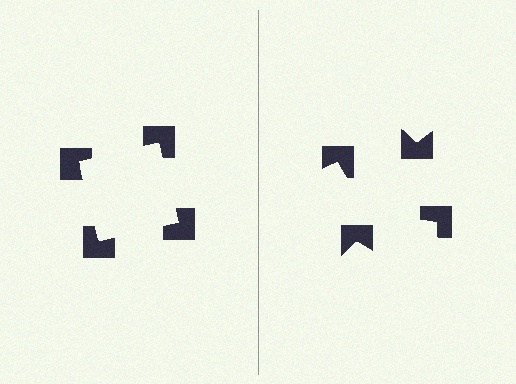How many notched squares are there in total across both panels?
8 — 4 on each side.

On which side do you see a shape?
An illusory square appears on the left side. On the right side the wedge cuts are rotated, so no coherent shape forms.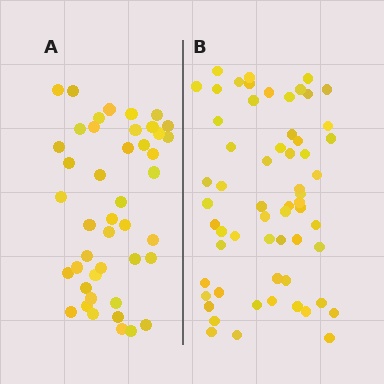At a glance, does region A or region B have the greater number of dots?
Region B (the right region) has more dots.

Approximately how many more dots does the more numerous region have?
Region B has approximately 15 more dots than region A.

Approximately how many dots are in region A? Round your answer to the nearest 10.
About 40 dots. (The exact count is 44, which rounds to 40.)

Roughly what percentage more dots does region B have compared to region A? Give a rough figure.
About 35% more.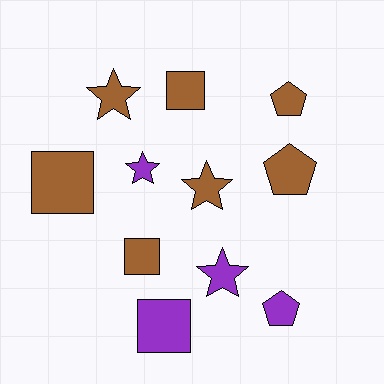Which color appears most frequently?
Brown, with 7 objects.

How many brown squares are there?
There are 3 brown squares.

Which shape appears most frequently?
Square, with 4 objects.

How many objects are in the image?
There are 11 objects.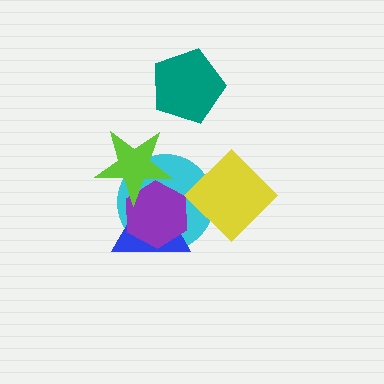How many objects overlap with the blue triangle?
3 objects overlap with the blue triangle.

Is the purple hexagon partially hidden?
Yes, it is partially covered by another shape.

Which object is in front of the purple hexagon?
The lime star is in front of the purple hexagon.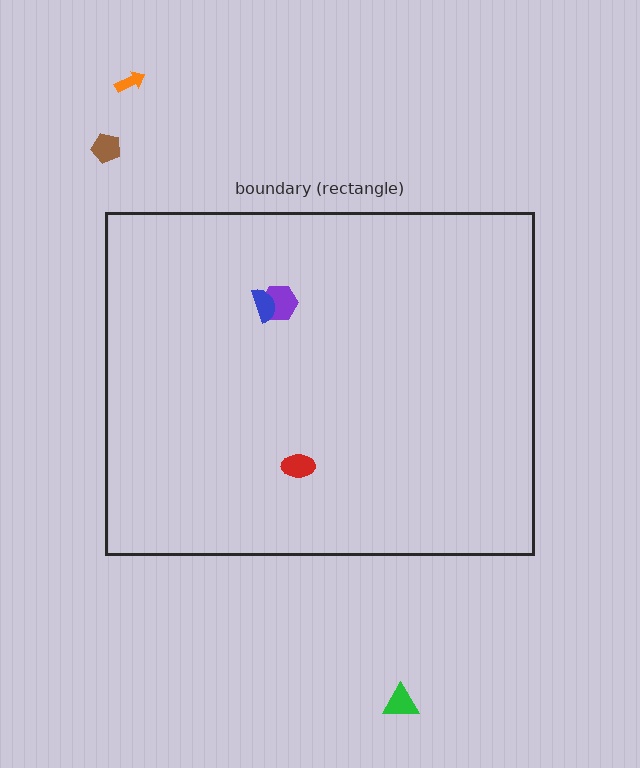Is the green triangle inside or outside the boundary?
Outside.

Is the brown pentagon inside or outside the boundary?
Outside.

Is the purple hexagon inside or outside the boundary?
Inside.